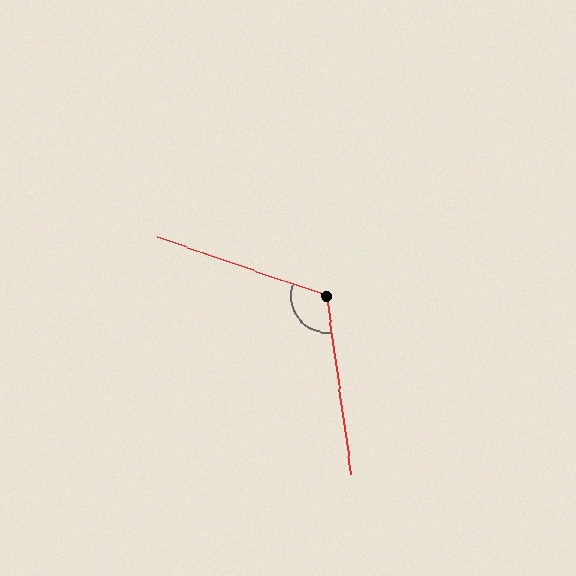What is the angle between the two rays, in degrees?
Approximately 117 degrees.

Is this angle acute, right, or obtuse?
It is obtuse.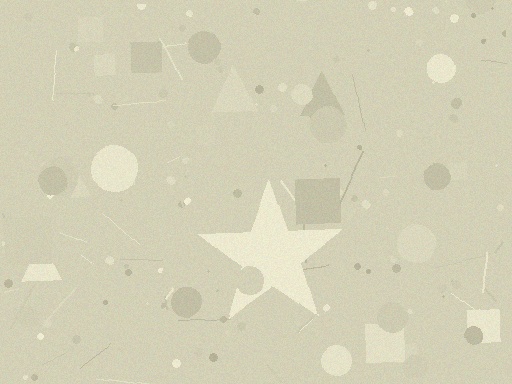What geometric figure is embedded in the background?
A star is embedded in the background.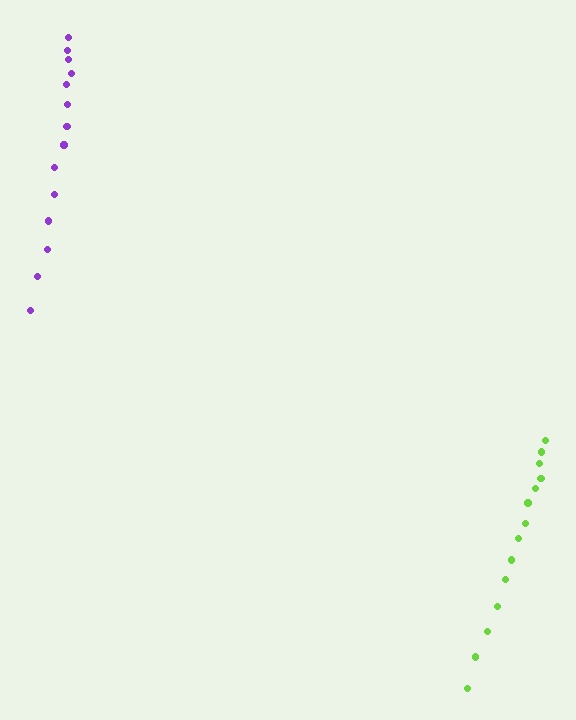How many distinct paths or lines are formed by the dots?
There are 2 distinct paths.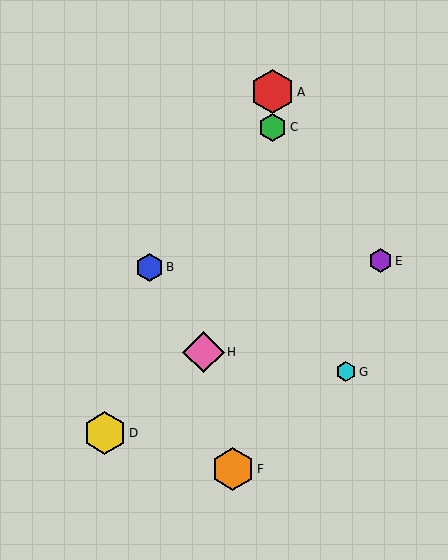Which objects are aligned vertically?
Objects A, C are aligned vertically.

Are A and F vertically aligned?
No, A is at x≈272 and F is at x≈233.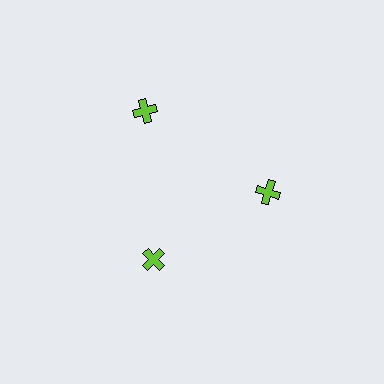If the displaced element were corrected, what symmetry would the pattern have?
It would have 3-fold rotational symmetry — the pattern would map onto itself every 120 degrees.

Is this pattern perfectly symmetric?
No. The 3 lime crosses are arranged in a ring, but one element near the 11 o'clock position is pushed outward from the center, breaking the 3-fold rotational symmetry.